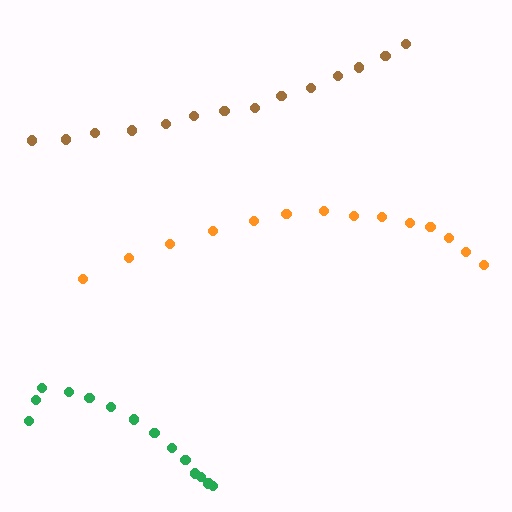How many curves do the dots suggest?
There are 3 distinct paths.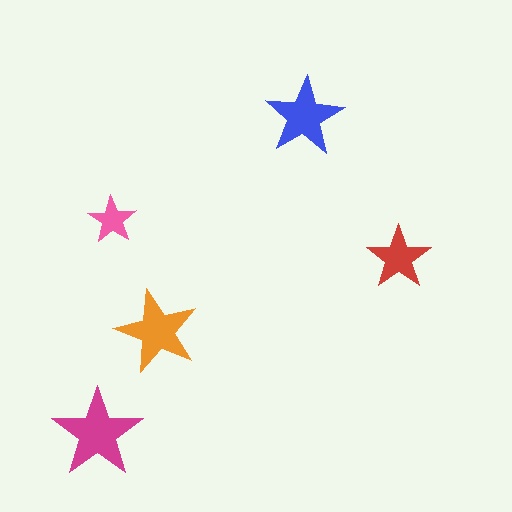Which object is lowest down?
The magenta star is bottommost.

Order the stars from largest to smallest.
the magenta one, the orange one, the blue one, the red one, the pink one.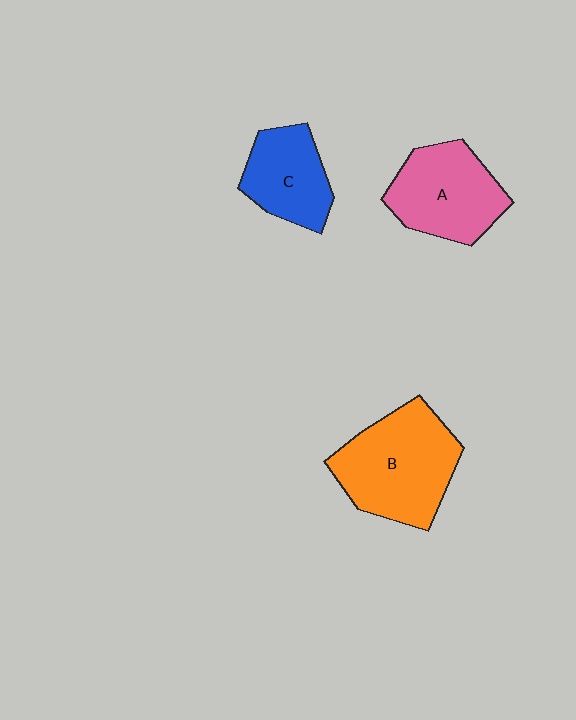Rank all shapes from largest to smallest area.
From largest to smallest: B (orange), A (pink), C (blue).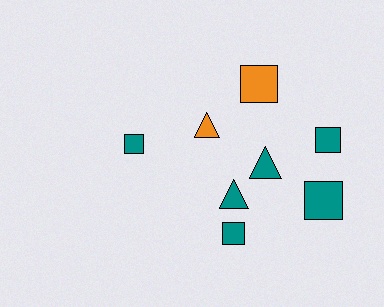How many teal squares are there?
There are 4 teal squares.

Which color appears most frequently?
Teal, with 6 objects.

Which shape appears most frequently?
Square, with 5 objects.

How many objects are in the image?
There are 8 objects.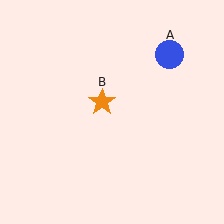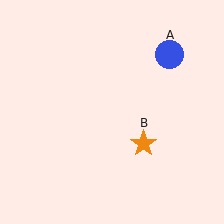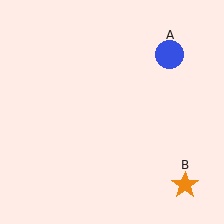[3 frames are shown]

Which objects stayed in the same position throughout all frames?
Blue circle (object A) remained stationary.